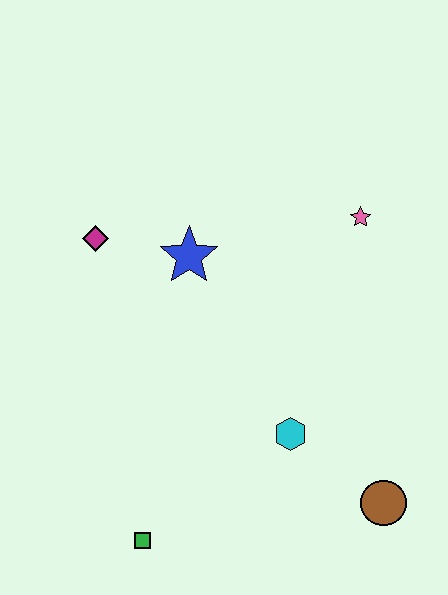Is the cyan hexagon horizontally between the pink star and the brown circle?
No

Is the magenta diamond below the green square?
No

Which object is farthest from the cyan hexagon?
The magenta diamond is farthest from the cyan hexagon.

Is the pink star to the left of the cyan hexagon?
No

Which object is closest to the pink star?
The blue star is closest to the pink star.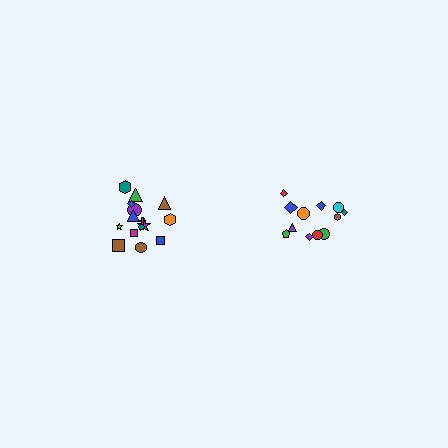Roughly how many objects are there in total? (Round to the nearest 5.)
Roughly 25 objects in total.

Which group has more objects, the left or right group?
The left group.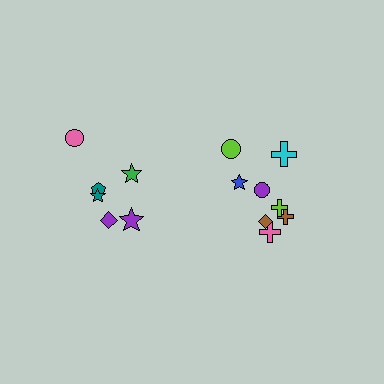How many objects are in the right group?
There are 8 objects.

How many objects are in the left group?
There are 6 objects.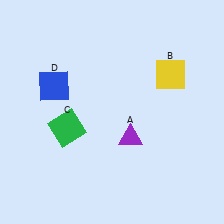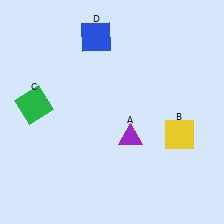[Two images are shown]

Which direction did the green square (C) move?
The green square (C) moved left.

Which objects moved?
The objects that moved are: the yellow square (B), the green square (C), the blue square (D).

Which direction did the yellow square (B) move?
The yellow square (B) moved down.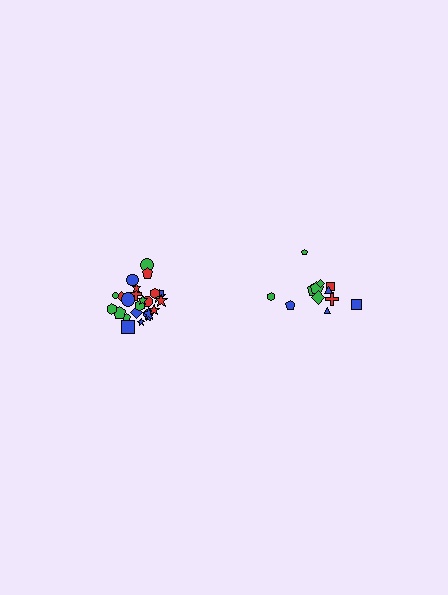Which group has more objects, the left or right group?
The left group.